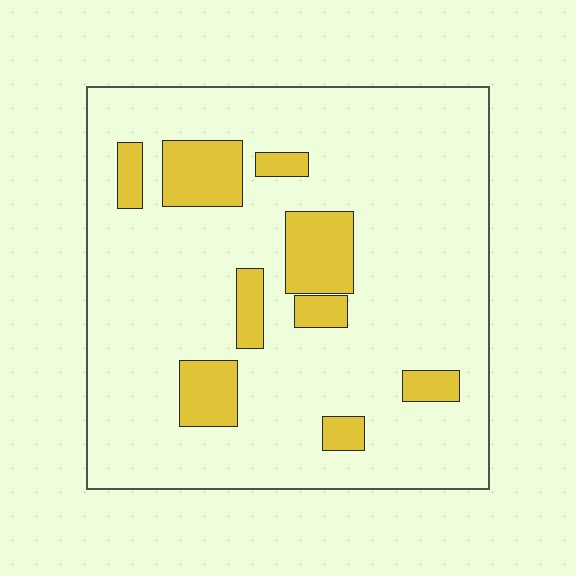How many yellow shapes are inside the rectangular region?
9.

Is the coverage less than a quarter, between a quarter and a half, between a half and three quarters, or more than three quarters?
Less than a quarter.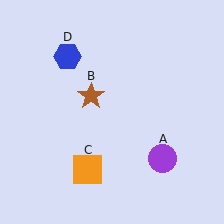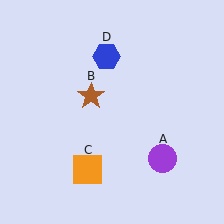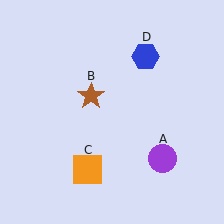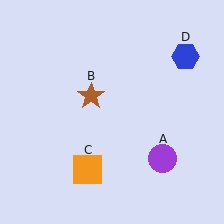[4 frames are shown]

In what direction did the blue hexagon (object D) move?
The blue hexagon (object D) moved right.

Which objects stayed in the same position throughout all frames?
Purple circle (object A) and brown star (object B) and orange square (object C) remained stationary.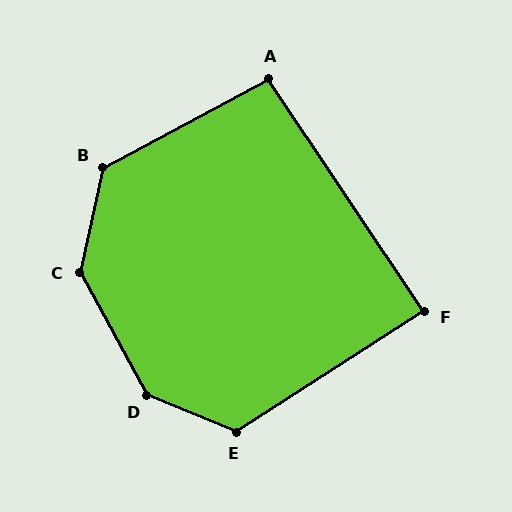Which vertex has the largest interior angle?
D, at approximately 141 degrees.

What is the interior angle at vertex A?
Approximately 96 degrees (obtuse).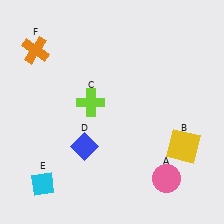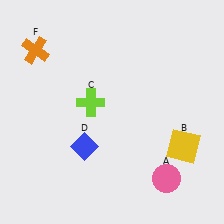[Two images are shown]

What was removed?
The cyan diamond (E) was removed in Image 2.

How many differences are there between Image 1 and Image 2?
There is 1 difference between the two images.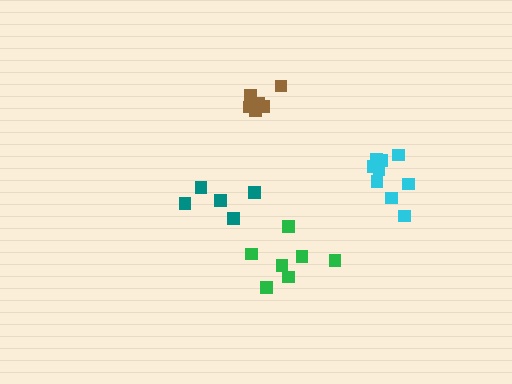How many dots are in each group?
Group 1: 7 dots, Group 2: 6 dots, Group 3: 5 dots, Group 4: 9 dots (27 total).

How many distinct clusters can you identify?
There are 4 distinct clusters.